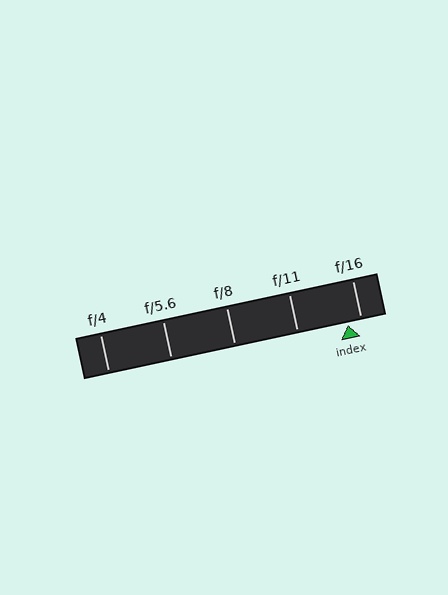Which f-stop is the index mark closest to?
The index mark is closest to f/16.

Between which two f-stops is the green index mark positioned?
The index mark is between f/11 and f/16.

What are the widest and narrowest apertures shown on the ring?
The widest aperture shown is f/4 and the narrowest is f/16.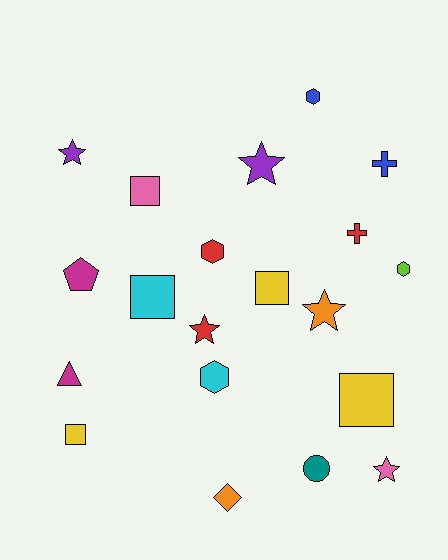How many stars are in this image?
There are 5 stars.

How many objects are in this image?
There are 20 objects.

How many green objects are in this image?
There are no green objects.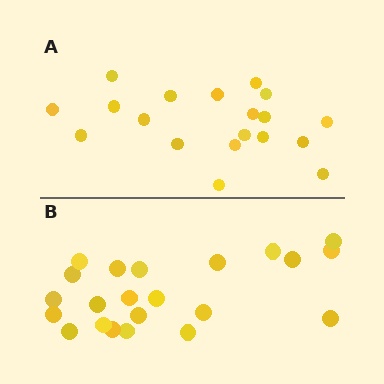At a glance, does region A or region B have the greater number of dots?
Region B (the bottom region) has more dots.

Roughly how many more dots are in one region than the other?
Region B has just a few more — roughly 2 or 3 more dots than region A.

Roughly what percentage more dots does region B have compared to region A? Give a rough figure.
About 15% more.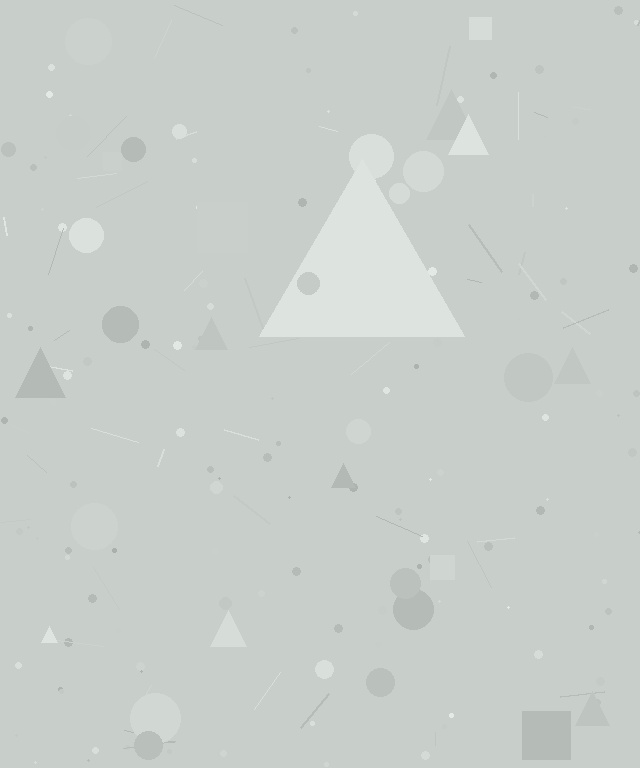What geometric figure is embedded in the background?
A triangle is embedded in the background.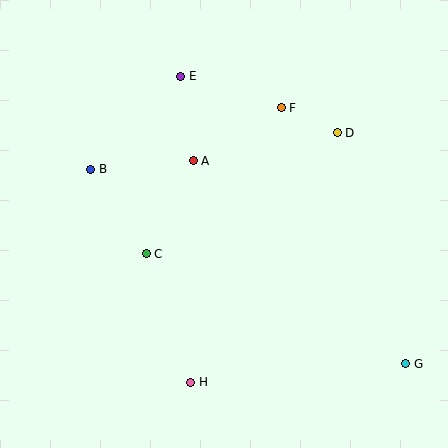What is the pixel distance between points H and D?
The distance between H and D is 290 pixels.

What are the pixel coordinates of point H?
Point H is at (191, 382).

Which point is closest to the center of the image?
Point A at (193, 161) is closest to the center.